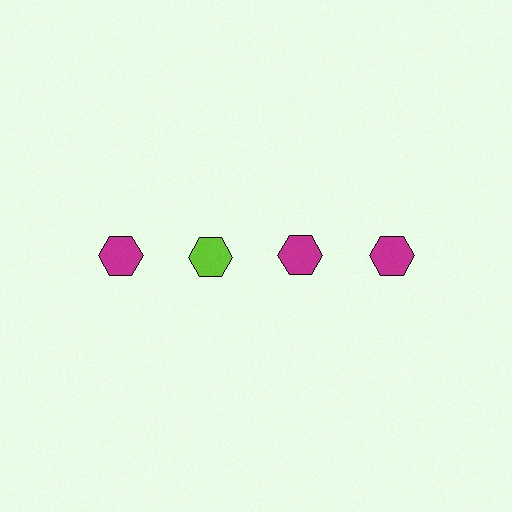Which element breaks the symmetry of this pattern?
The lime hexagon in the top row, second from left column breaks the symmetry. All other shapes are magenta hexagons.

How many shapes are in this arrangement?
There are 4 shapes arranged in a grid pattern.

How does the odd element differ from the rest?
It has a different color: lime instead of magenta.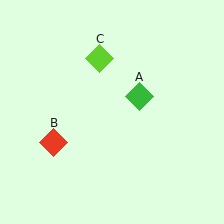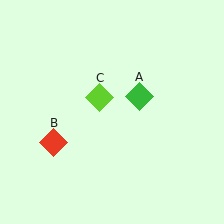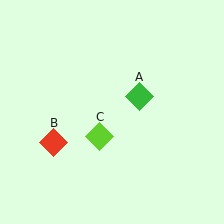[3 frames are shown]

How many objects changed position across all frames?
1 object changed position: lime diamond (object C).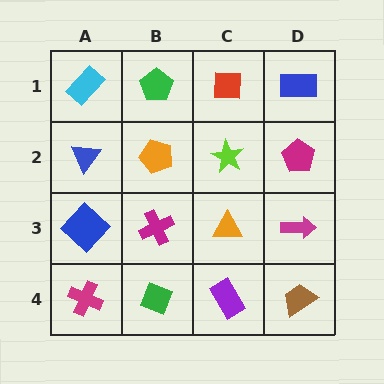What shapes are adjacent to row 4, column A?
A blue diamond (row 3, column A), a green diamond (row 4, column B).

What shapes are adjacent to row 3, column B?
An orange pentagon (row 2, column B), a green diamond (row 4, column B), a blue diamond (row 3, column A), an orange triangle (row 3, column C).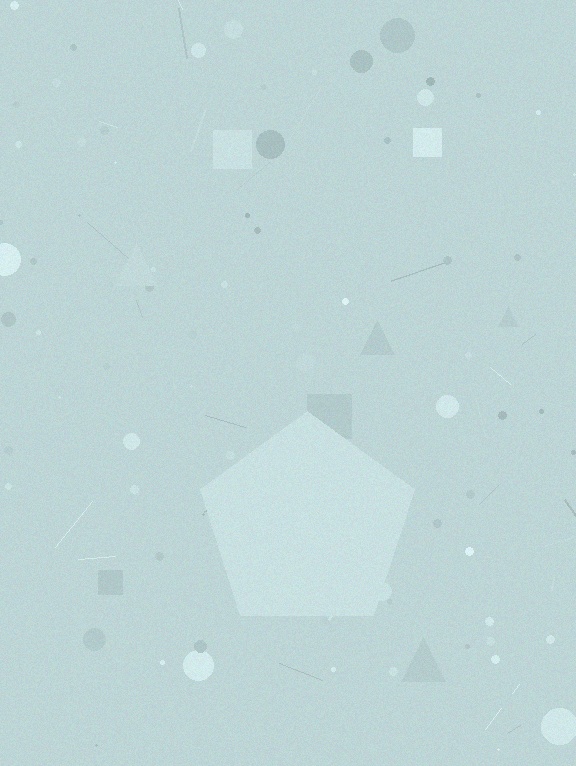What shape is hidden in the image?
A pentagon is hidden in the image.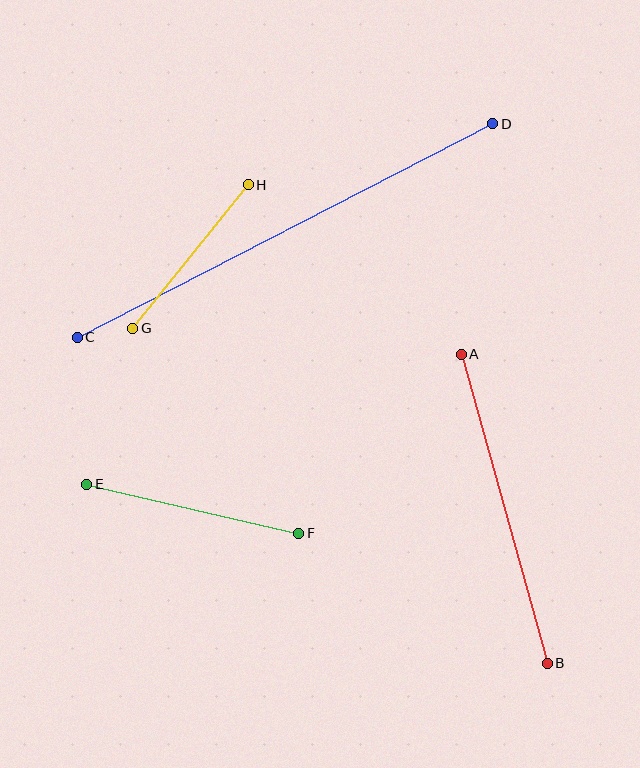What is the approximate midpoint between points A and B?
The midpoint is at approximately (504, 509) pixels.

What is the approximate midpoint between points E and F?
The midpoint is at approximately (193, 509) pixels.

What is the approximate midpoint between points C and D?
The midpoint is at approximately (285, 230) pixels.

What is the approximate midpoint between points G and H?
The midpoint is at approximately (190, 256) pixels.